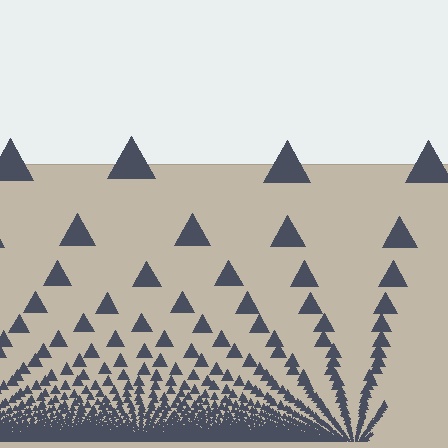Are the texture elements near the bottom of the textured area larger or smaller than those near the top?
Smaller. The gradient is inverted — elements near the bottom are smaller and denser.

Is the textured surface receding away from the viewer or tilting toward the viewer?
The surface appears to tilt toward the viewer. Texture elements get larger and sparser toward the top.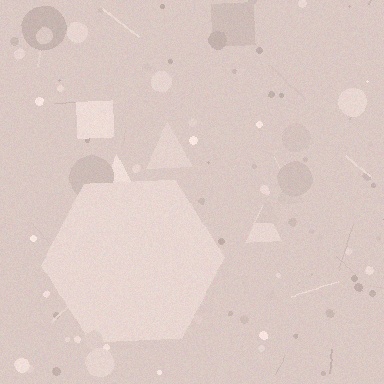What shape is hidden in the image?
A hexagon is hidden in the image.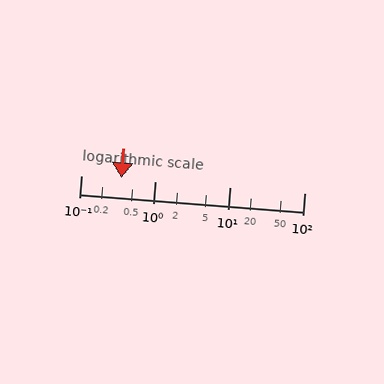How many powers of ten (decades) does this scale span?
The scale spans 3 decades, from 0.1 to 100.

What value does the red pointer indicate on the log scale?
The pointer indicates approximately 0.35.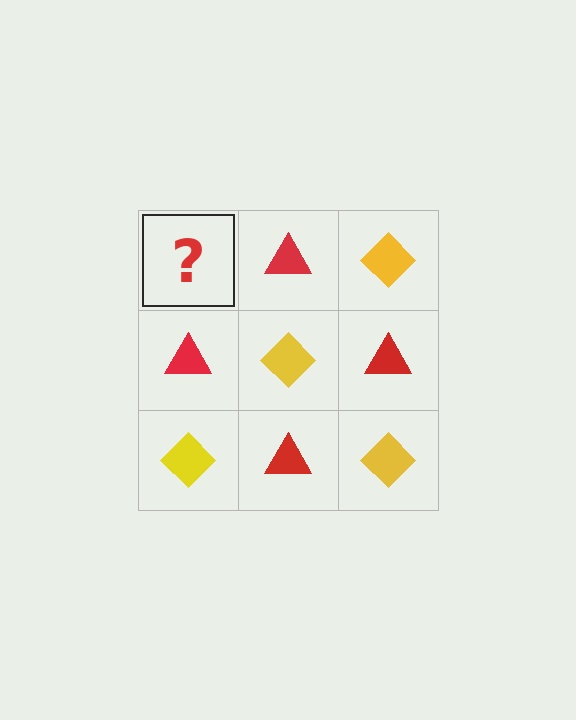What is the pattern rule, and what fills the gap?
The rule is that it alternates yellow diamond and red triangle in a checkerboard pattern. The gap should be filled with a yellow diamond.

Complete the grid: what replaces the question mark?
The question mark should be replaced with a yellow diamond.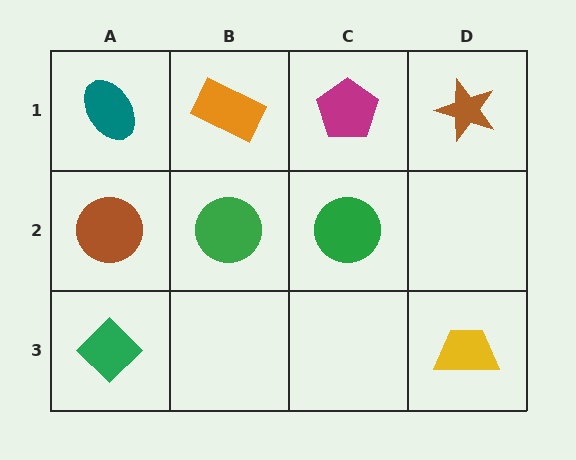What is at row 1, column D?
A brown star.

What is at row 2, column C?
A green circle.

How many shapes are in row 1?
4 shapes.